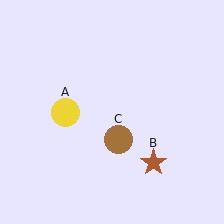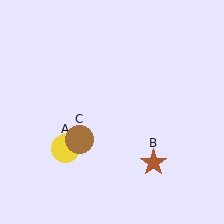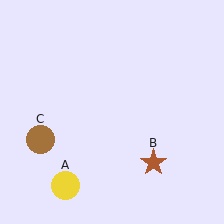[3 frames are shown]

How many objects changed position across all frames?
2 objects changed position: yellow circle (object A), brown circle (object C).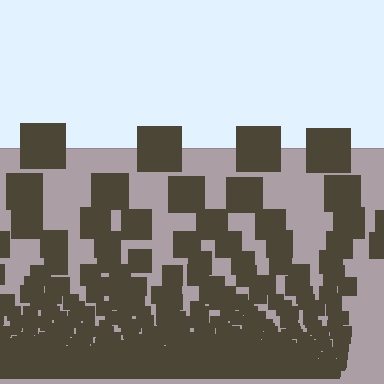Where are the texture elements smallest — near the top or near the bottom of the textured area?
Near the bottom.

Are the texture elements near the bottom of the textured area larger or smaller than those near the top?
Smaller. The gradient is inverted — elements near the bottom are smaller and denser.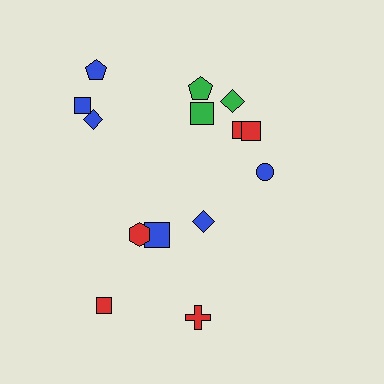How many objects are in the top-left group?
There are 3 objects.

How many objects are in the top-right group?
There are 6 objects.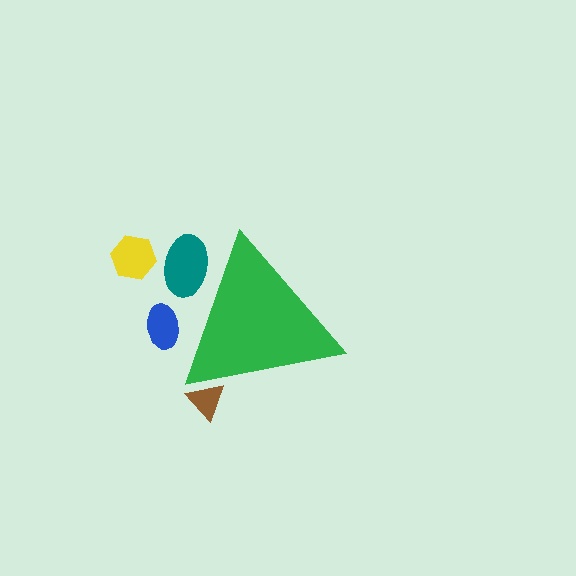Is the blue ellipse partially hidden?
Yes, the blue ellipse is partially hidden behind the green triangle.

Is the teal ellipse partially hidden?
Yes, the teal ellipse is partially hidden behind the green triangle.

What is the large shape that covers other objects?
A green triangle.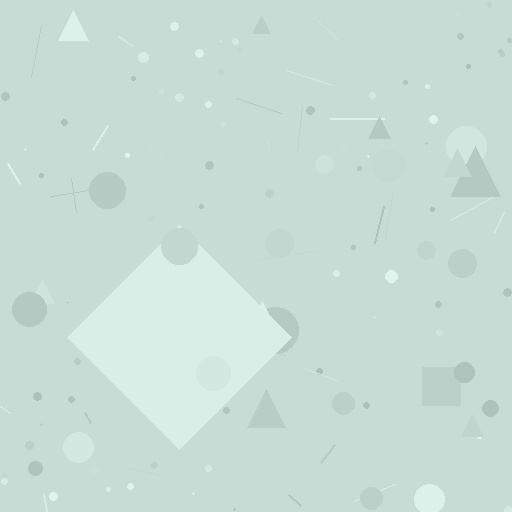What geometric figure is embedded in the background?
A diamond is embedded in the background.